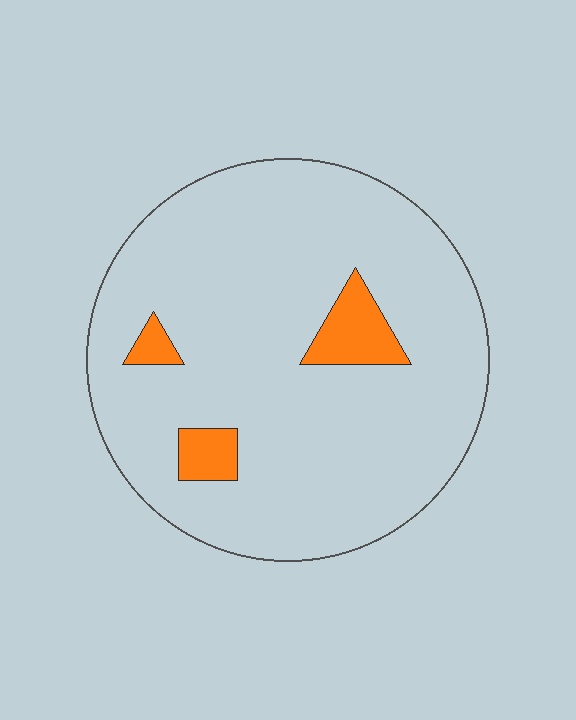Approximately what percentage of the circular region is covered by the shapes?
Approximately 10%.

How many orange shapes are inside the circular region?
3.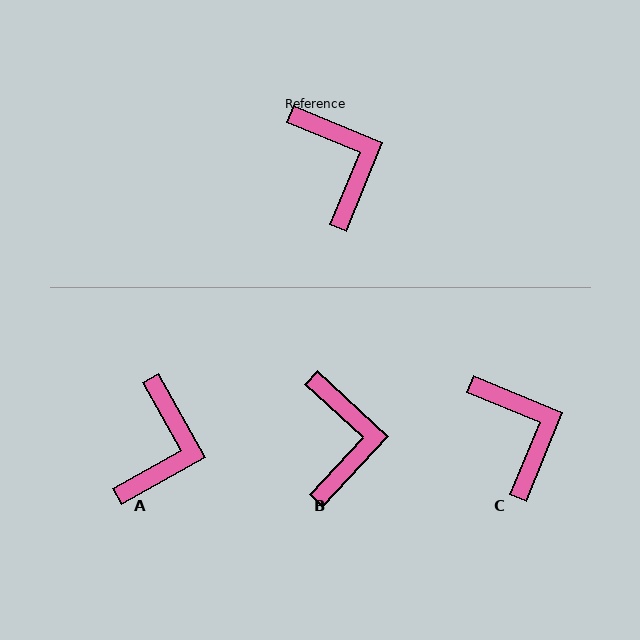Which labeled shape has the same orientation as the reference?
C.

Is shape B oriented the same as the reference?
No, it is off by about 21 degrees.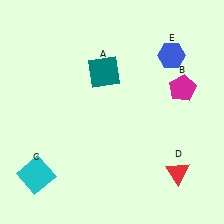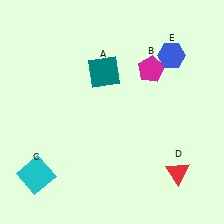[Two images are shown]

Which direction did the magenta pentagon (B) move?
The magenta pentagon (B) moved left.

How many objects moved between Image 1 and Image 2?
1 object moved between the two images.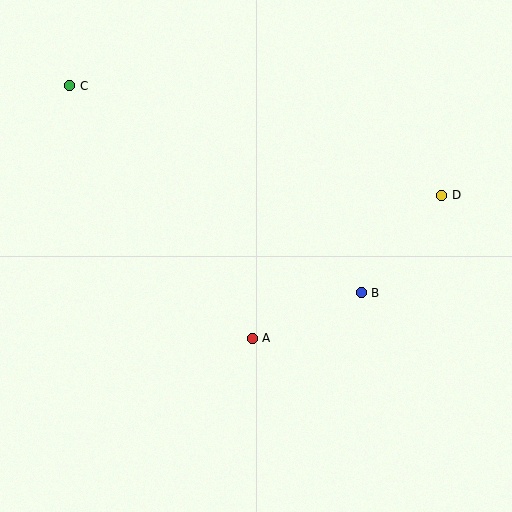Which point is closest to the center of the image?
Point A at (252, 338) is closest to the center.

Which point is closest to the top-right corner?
Point D is closest to the top-right corner.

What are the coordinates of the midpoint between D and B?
The midpoint between D and B is at (401, 244).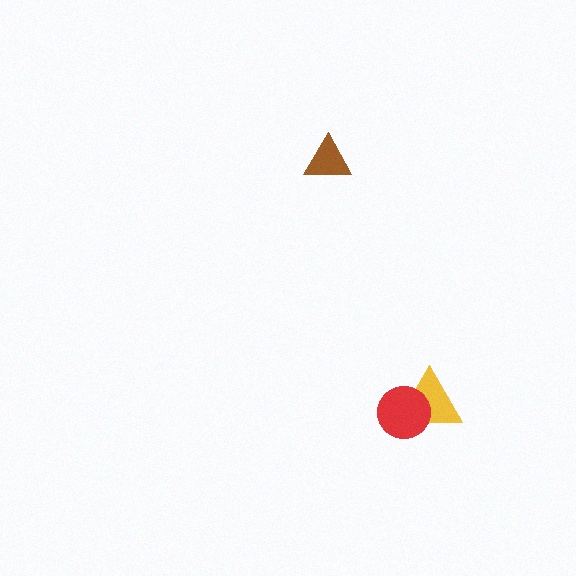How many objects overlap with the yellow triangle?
1 object overlaps with the yellow triangle.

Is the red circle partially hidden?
No, no other shape covers it.